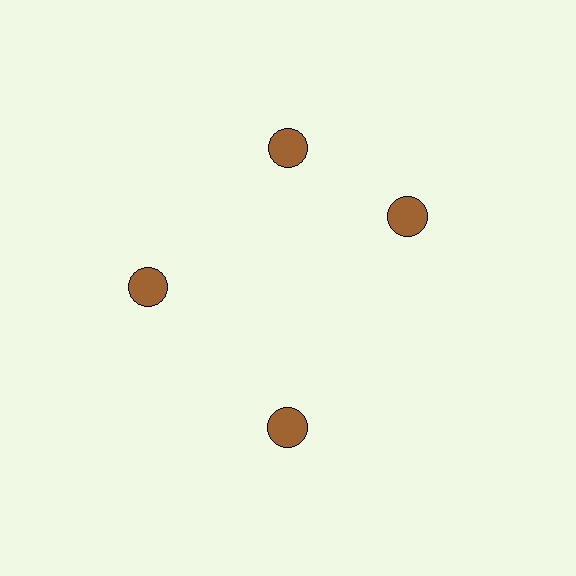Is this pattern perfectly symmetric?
No. The 4 brown circles are arranged in a ring, but one element near the 3 o'clock position is rotated out of alignment along the ring, breaking the 4-fold rotational symmetry.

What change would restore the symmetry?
The symmetry would be restored by rotating it back into even spacing with its neighbors so that all 4 circles sit at equal angles and equal distance from the center.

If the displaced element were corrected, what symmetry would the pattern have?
It would have 4-fold rotational symmetry — the pattern would map onto itself every 90 degrees.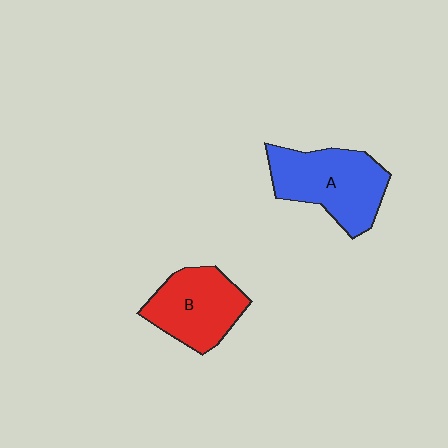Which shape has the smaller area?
Shape B (red).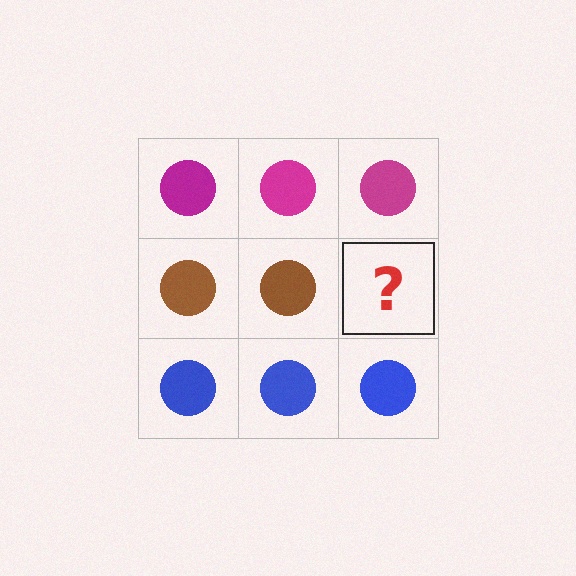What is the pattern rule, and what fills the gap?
The rule is that each row has a consistent color. The gap should be filled with a brown circle.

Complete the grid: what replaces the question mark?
The question mark should be replaced with a brown circle.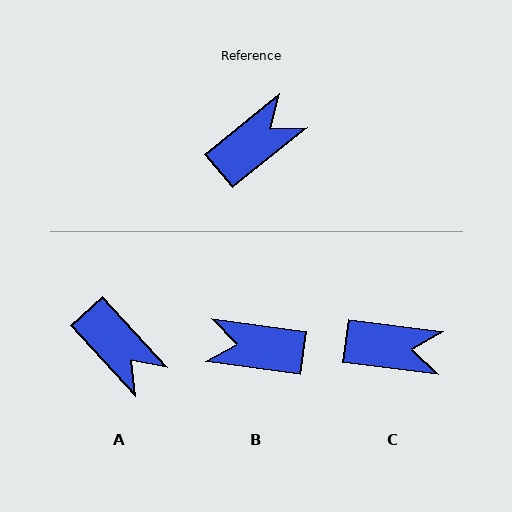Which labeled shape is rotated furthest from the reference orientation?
B, about 133 degrees away.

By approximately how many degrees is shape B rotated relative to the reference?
Approximately 133 degrees counter-clockwise.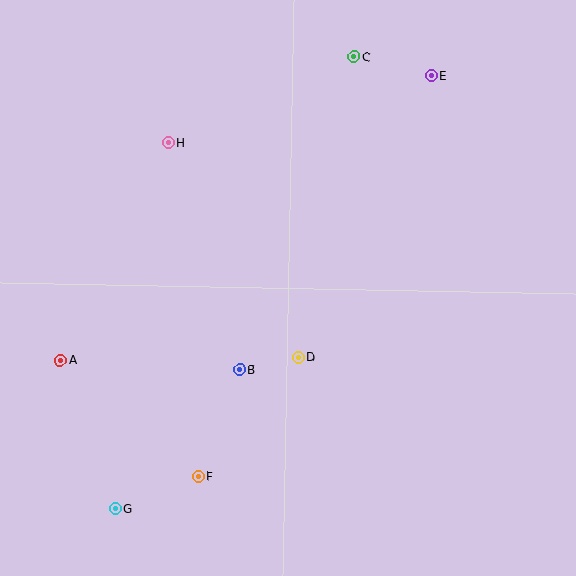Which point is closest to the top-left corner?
Point H is closest to the top-left corner.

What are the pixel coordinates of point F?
Point F is at (199, 477).